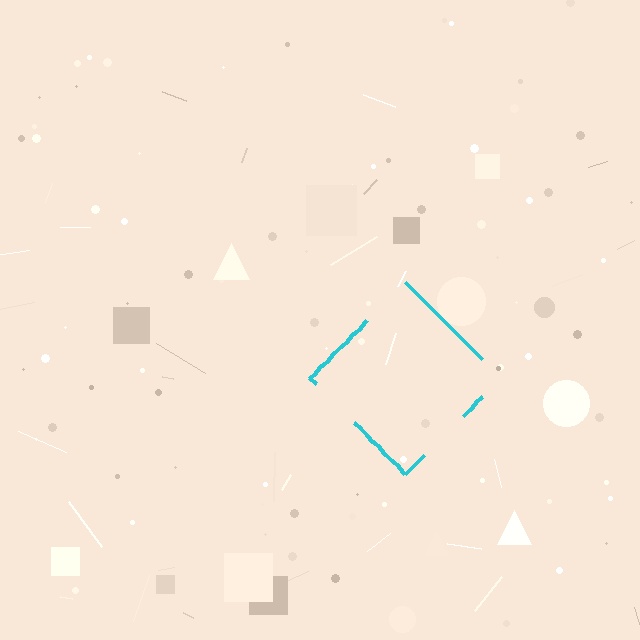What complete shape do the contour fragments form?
The contour fragments form a diamond.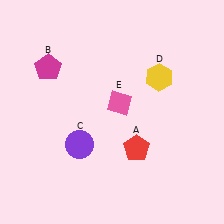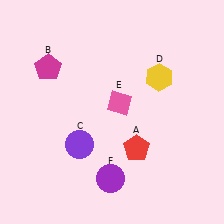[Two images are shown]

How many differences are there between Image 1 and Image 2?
There is 1 difference between the two images.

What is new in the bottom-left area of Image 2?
A purple circle (F) was added in the bottom-left area of Image 2.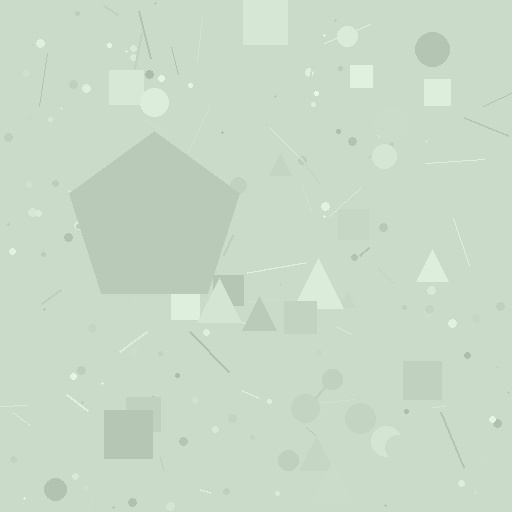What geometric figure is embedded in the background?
A pentagon is embedded in the background.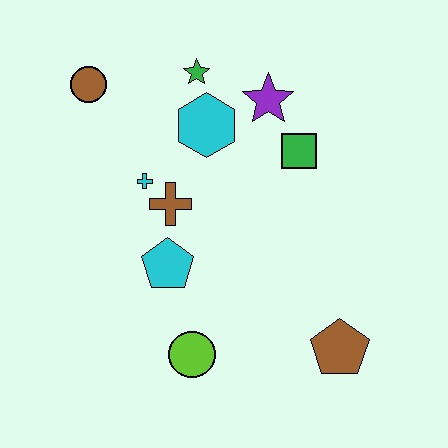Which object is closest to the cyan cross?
The brown cross is closest to the cyan cross.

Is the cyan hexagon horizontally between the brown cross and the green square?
Yes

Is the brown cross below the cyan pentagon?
No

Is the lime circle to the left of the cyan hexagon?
Yes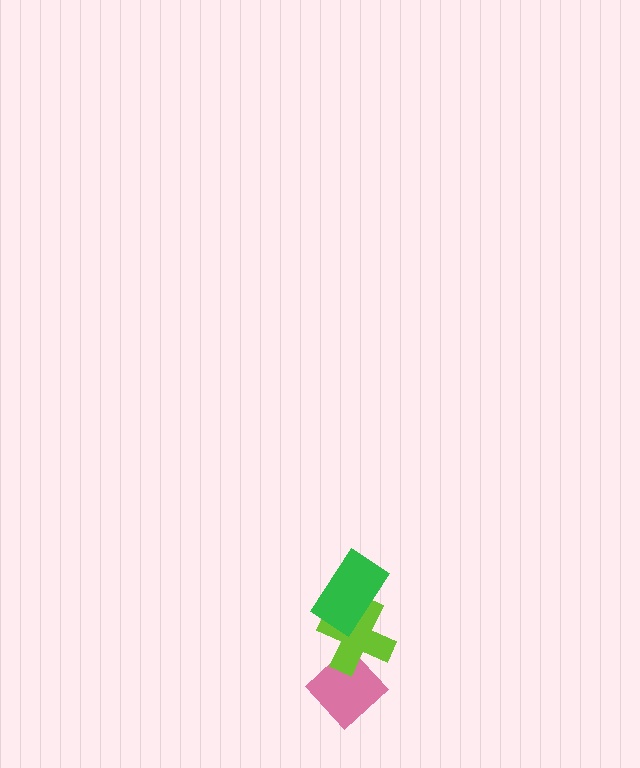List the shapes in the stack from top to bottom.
From top to bottom: the green rectangle, the lime cross, the pink diamond.